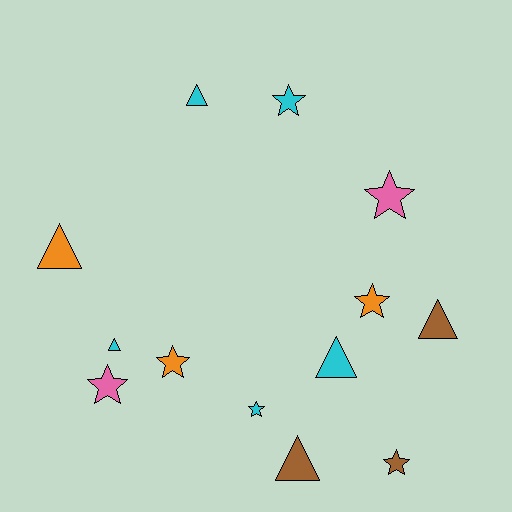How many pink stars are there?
There are 2 pink stars.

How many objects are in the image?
There are 13 objects.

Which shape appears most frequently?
Star, with 7 objects.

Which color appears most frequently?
Cyan, with 5 objects.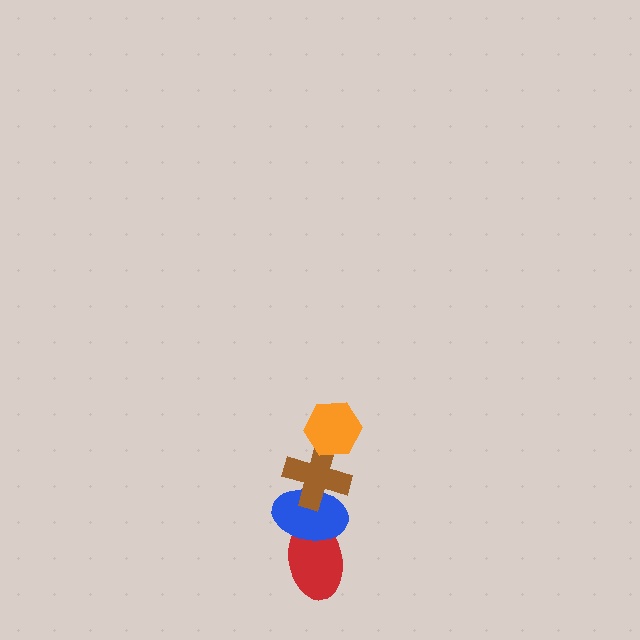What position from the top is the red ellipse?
The red ellipse is 4th from the top.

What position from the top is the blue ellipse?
The blue ellipse is 3rd from the top.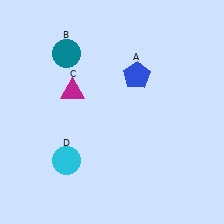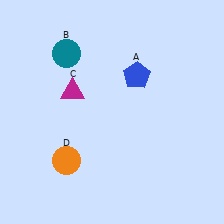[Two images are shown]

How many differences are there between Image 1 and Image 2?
There is 1 difference between the two images.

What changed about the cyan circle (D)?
In Image 1, D is cyan. In Image 2, it changed to orange.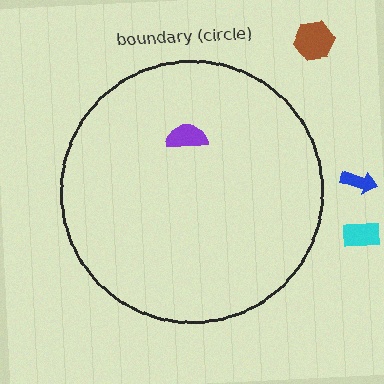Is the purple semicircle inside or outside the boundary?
Inside.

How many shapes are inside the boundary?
1 inside, 3 outside.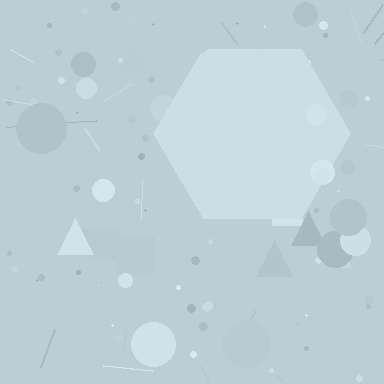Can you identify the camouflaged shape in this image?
The camouflaged shape is a hexagon.